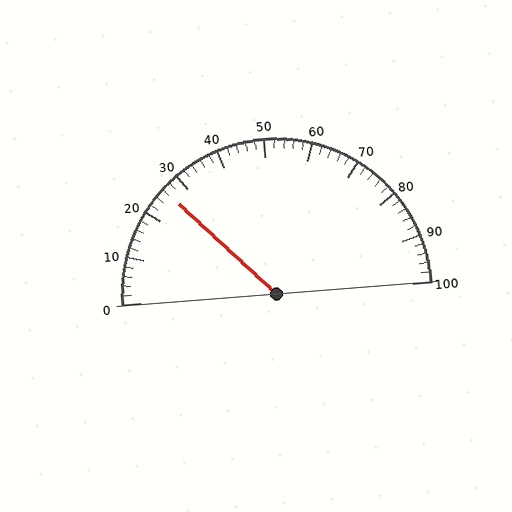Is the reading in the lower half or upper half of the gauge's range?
The reading is in the lower half of the range (0 to 100).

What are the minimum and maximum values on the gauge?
The gauge ranges from 0 to 100.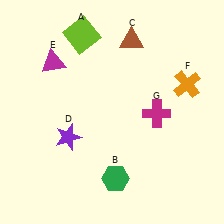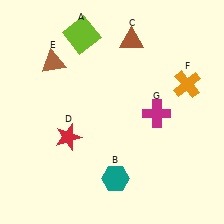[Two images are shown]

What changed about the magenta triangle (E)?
In Image 1, E is magenta. In Image 2, it changed to brown.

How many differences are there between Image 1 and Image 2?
There are 3 differences between the two images.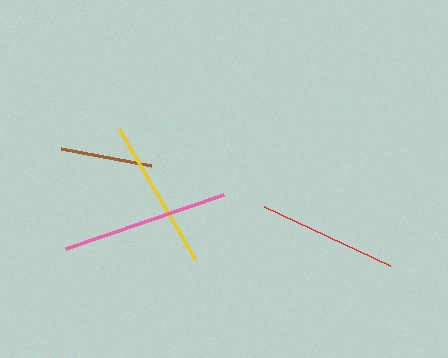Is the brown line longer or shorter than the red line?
The red line is longer than the brown line.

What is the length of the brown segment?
The brown segment is approximately 92 pixels long.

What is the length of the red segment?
The red segment is approximately 140 pixels long.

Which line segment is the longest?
The pink line is the longest at approximately 166 pixels.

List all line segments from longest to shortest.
From longest to shortest: pink, yellow, red, brown.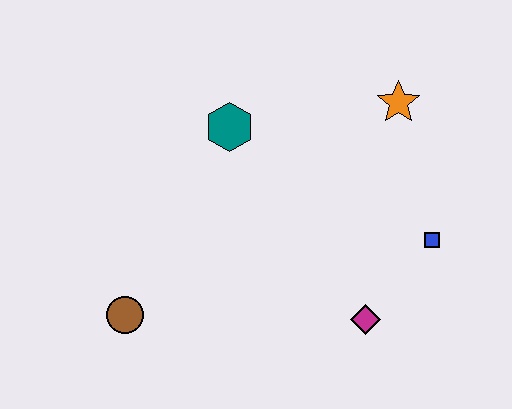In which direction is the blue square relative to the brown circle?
The blue square is to the right of the brown circle.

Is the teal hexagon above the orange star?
No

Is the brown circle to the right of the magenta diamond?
No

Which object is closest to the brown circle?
The teal hexagon is closest to the brown circle.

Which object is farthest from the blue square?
The brown circle is farthest from the blue square.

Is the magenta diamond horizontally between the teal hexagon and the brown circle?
No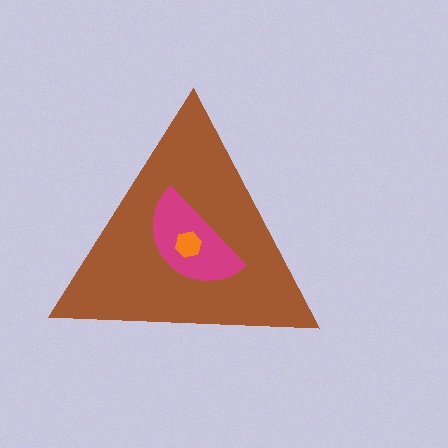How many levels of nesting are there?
3.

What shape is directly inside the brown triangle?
The magenta semicircle.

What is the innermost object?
The orange hexagon.